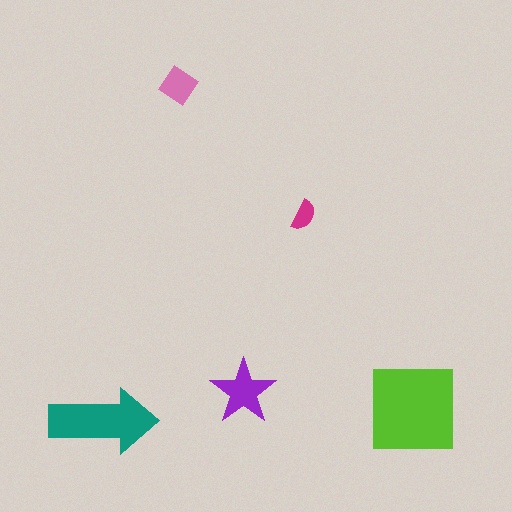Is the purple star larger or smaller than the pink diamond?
Larger.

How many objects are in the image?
There are 5 objects in the image.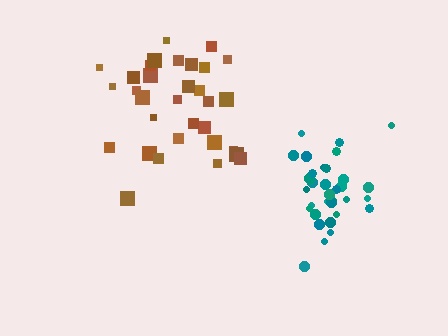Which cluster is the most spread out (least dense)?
Brown.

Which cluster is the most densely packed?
Teal.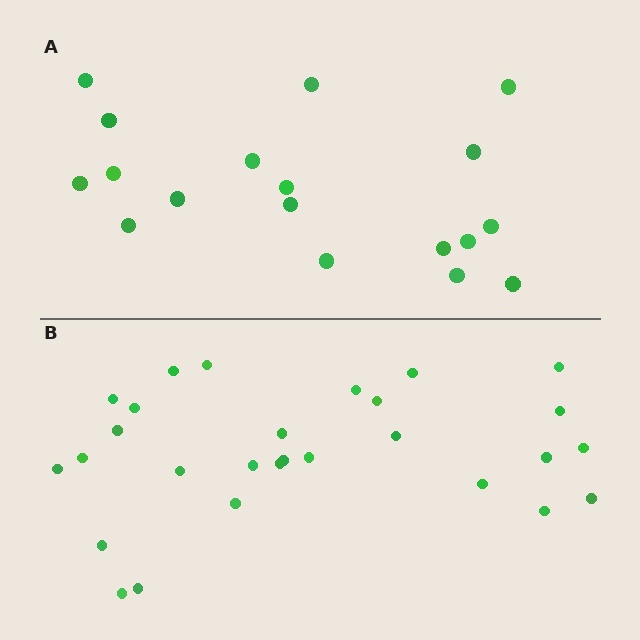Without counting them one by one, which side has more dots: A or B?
Region B (the bottom region) has more dots.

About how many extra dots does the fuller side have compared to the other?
Region B has roughly 10 or so more dots than region A.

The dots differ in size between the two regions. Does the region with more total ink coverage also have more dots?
No. Region A has more total ink coverage because its dots are larger, but region B actually contains more individual dots. Total area can be misleading — the number of items is what matters here.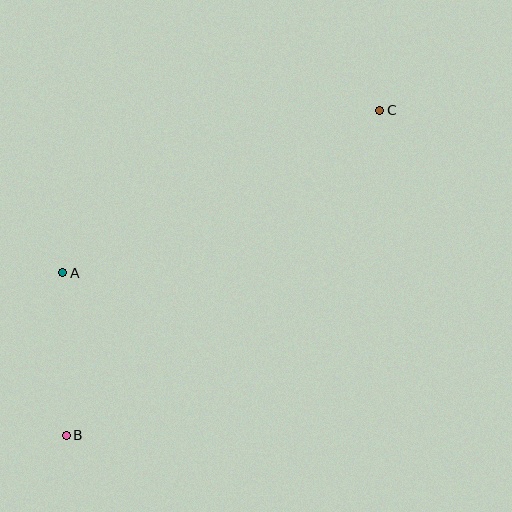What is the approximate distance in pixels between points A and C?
The distance between A and C is approximately 356 pixels.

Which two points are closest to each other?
Points A and B are closest to each other.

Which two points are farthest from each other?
Points B and C are farthest from each other.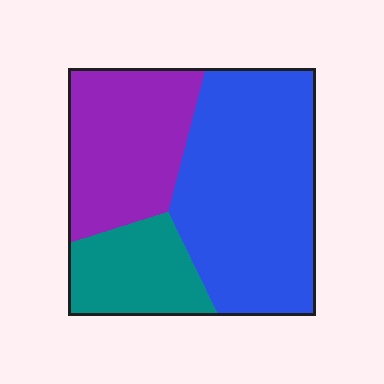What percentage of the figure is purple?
Purple takes up between a sixth and a third of the figure.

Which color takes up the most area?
Blue, at roughly 50%.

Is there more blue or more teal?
Blue.